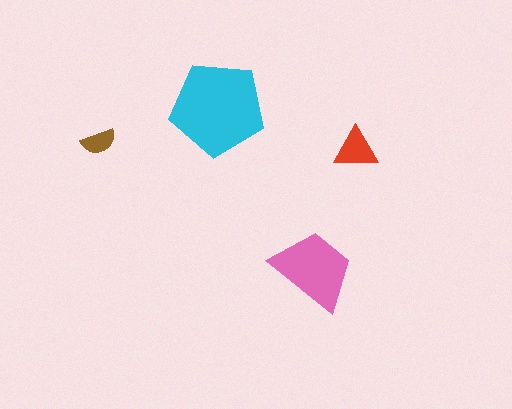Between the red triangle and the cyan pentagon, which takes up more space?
The cyan pentagon.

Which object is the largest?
The cyan pentagon.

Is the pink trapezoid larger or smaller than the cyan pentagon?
Smaller.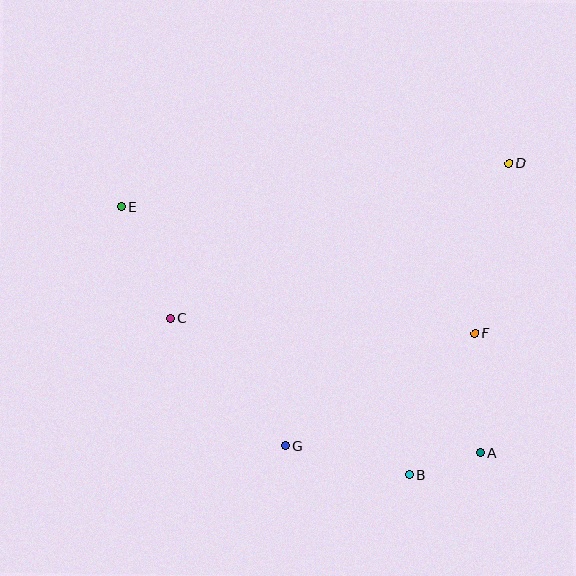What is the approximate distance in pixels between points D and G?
The distance between D and G is approximately 361 pixels.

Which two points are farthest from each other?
Points A and E are farthest from each other.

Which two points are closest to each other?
Points A and B are closest to each other.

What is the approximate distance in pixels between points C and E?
The distance between C and E is approximately 122 pixels.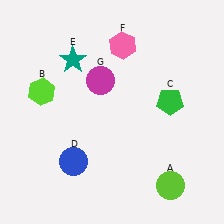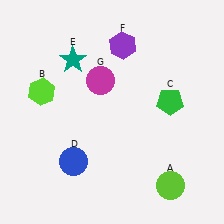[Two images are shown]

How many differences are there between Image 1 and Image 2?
There is 1 difference between the two images.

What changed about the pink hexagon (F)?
In Image 1, F is pink. In Image 2, it changed to purple.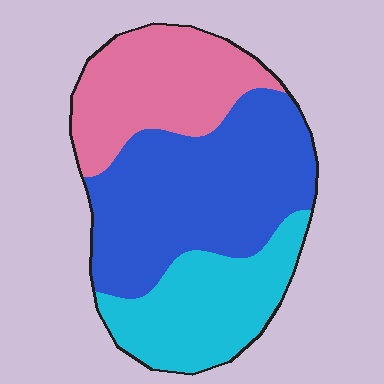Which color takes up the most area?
Blue, at roughly 45%.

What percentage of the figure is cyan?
Cyan covers roughly 25% of the figure.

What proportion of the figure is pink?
Pink takes up between a quarter and a half of the figure.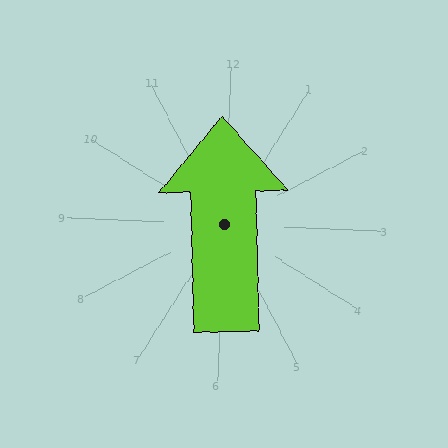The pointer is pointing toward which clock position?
Roughly 12 o'clock.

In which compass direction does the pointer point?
North.